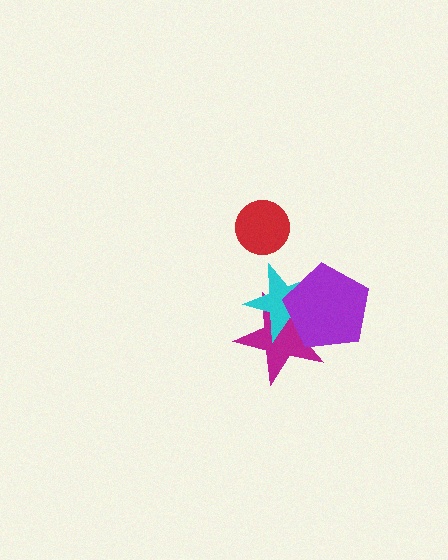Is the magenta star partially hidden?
Yes, it is partially covered by another shape.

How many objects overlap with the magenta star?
2 objects overlap with the magenta star.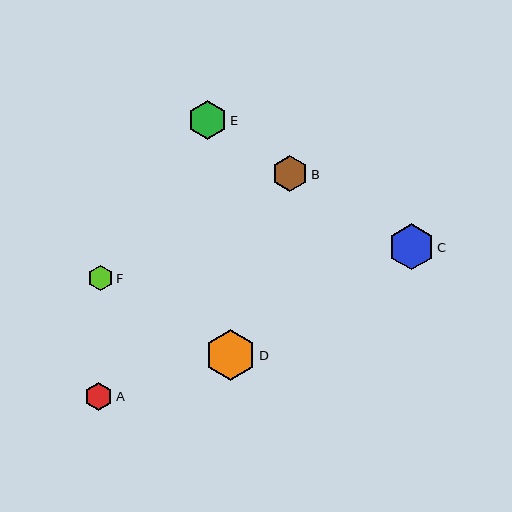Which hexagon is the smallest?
Hexagon F is the smallest with a size of approximately 26 pixels.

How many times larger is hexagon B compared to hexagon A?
Hexagon B is approximately 1.3 times the size of hexagon A.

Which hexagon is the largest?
Hexagon D is the largest with a size of approximately 51 pixels.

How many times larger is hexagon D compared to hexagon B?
Hexagon D is approximately 1.4 times the size of hexagon B.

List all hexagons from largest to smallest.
From largest to smallest: D, C, E, B, A, F.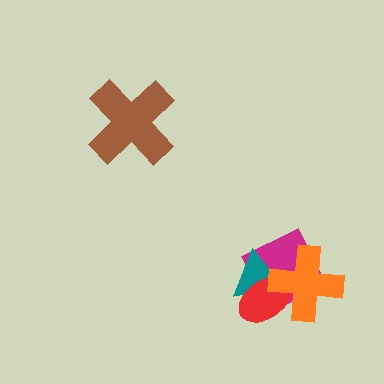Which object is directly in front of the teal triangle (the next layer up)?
The red ellipse is directly in front of the teal triangle.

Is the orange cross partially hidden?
No, no other shape covers it.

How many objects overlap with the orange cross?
3 objects overlap with the orange cross.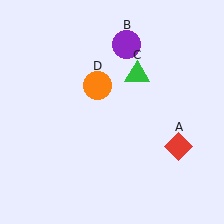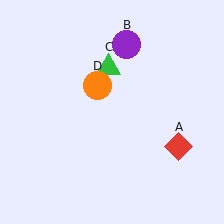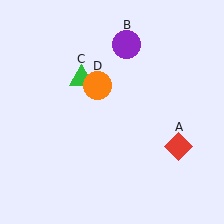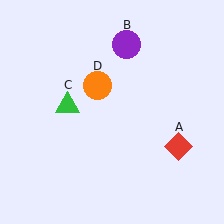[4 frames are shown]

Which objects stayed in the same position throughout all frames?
Red diamond (object A) and purple circle (object B) and orange circle (object D) remained stationary.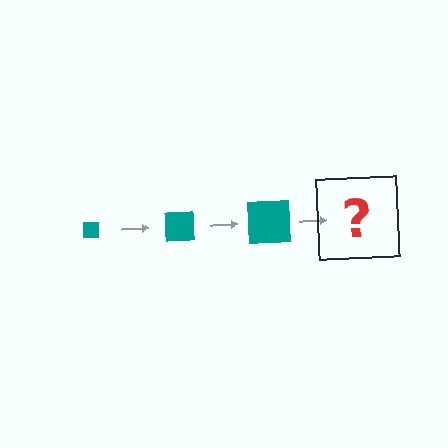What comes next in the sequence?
The next element should be a teal square, larger than the previous one.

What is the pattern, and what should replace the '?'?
The pattern is that the square gets progressively larger each step. The '?' should be a teal square, larger than the previous one.